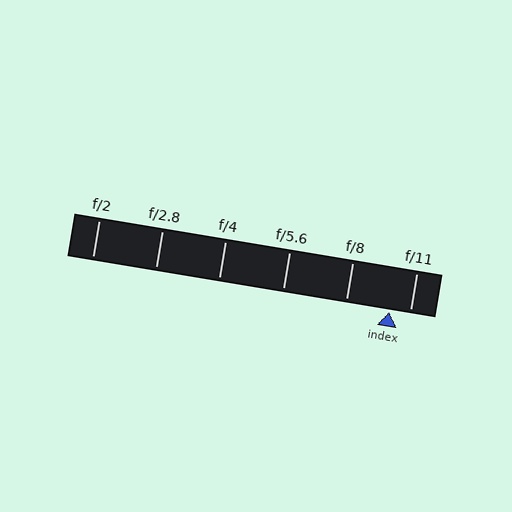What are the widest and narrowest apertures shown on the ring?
The widest aperture shown is f/2 and the narrowest is f/11.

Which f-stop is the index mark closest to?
The index mark is closest to f/11.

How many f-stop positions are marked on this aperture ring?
There are 6 f-stop positions marked.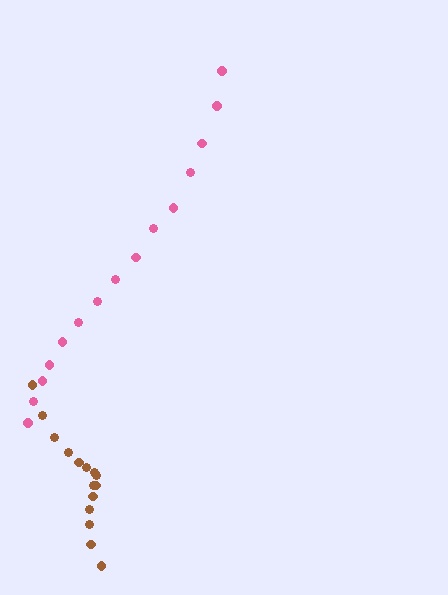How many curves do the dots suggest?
There are 2 distinct paths.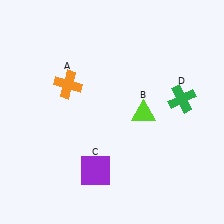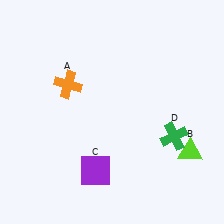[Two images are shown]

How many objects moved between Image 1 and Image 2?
2 objects moved between the two images.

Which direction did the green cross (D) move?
The green cross (D) moved down.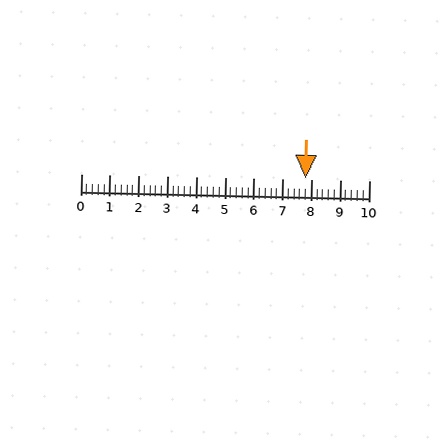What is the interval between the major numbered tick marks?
The major tick marks are spaced 1 units apart.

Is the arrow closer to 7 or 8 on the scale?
The arrow is closer to 8.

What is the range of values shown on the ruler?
The ruler shows values from 0 to 10.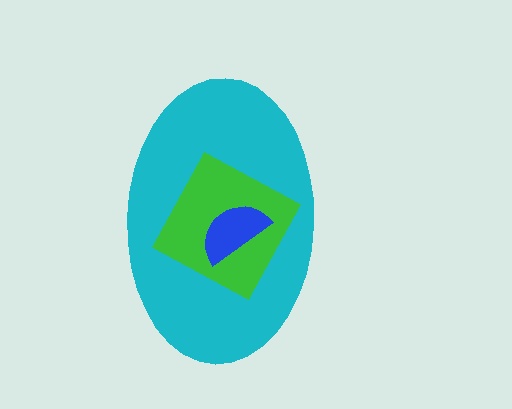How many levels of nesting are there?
3.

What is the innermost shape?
The blue semicircle.